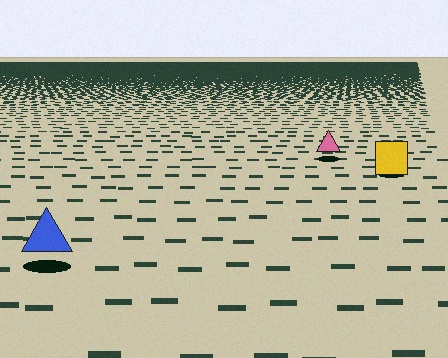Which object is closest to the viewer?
The blue triangle is closest. The texture marks near it are larger and more spread out.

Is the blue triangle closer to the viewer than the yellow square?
Yes. The blue triangle is closer — you can tell from the texture gradient: the ground texture is coarser near it.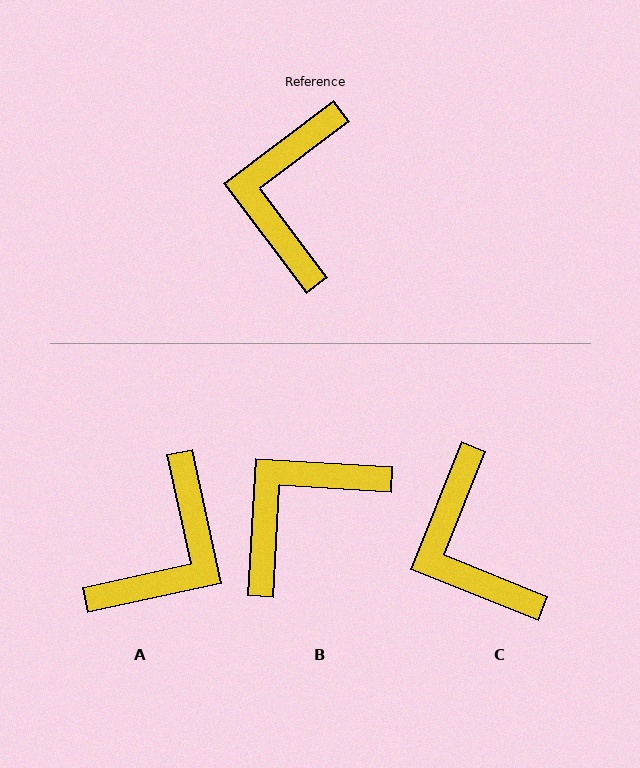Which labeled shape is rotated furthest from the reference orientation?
A, about 156 degrees away.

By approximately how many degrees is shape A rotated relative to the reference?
Approximately 156 degrees counter-clockwise.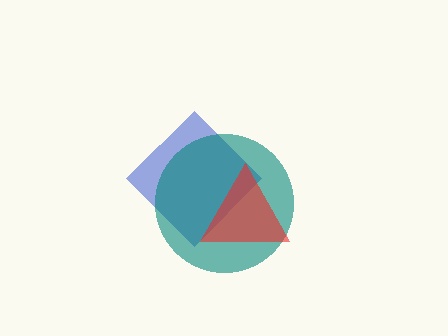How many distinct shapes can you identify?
There are 3 distinct shapes: a blue diamond, a teal circle, a red triangle.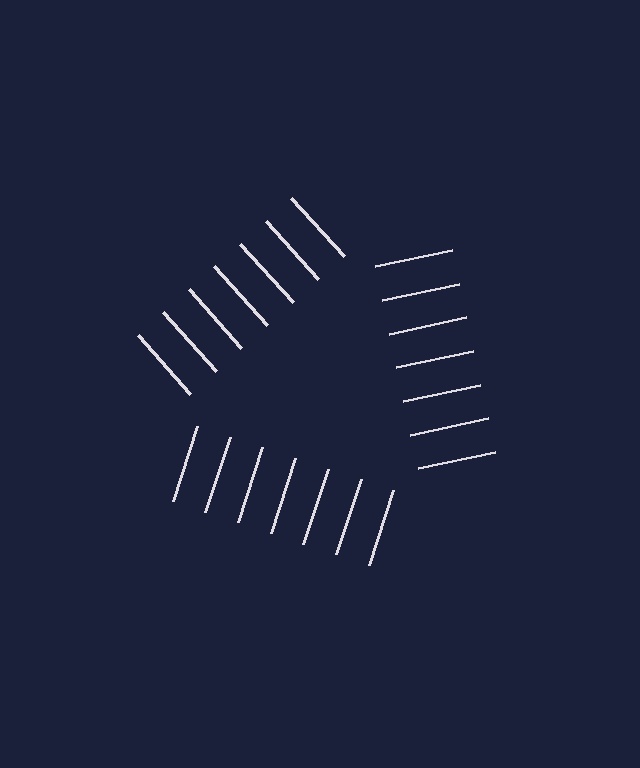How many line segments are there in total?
21 — 7 along each of the 3 edges.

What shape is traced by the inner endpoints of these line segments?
An illusory triangle — the line segments terminate on its edges but no continuous stroke is drawn.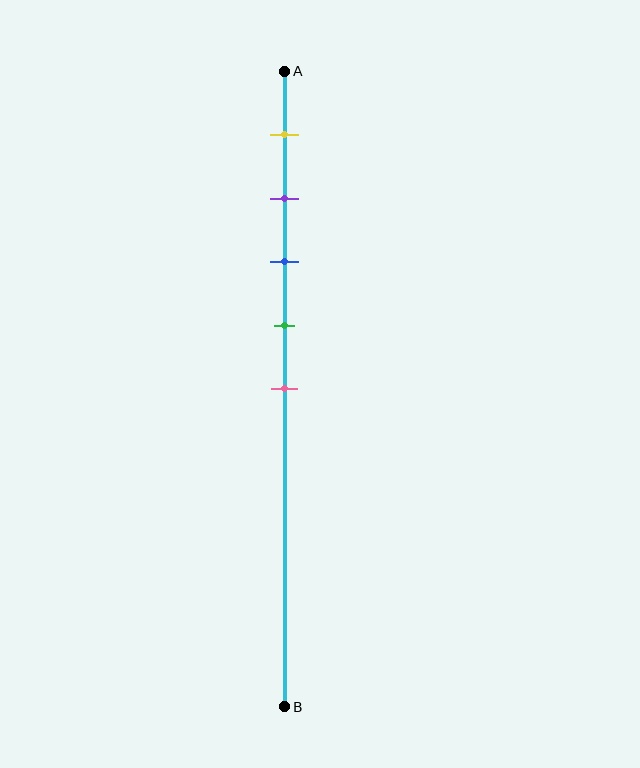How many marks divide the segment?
There are 5 marks dividing the segment.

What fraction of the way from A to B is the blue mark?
The blue mark is approximately 30% (0.3) of the way from A to B.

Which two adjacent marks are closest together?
The purple and blue marks are the closest adjacent pair.